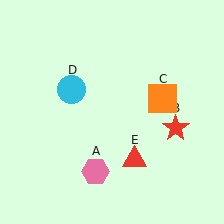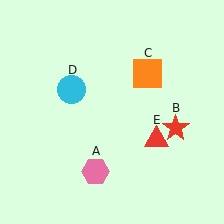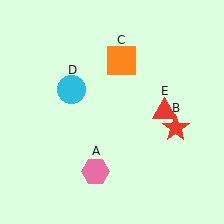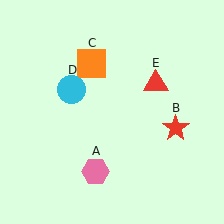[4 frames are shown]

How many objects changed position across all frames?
2 objects changed position: orange square (object C), red triangle (object E).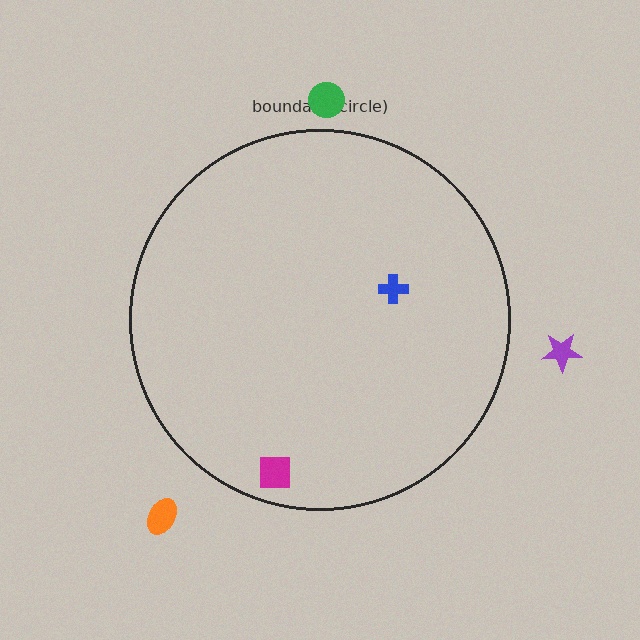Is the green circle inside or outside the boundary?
Outside.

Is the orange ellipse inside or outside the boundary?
Outside.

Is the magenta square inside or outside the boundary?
Inside.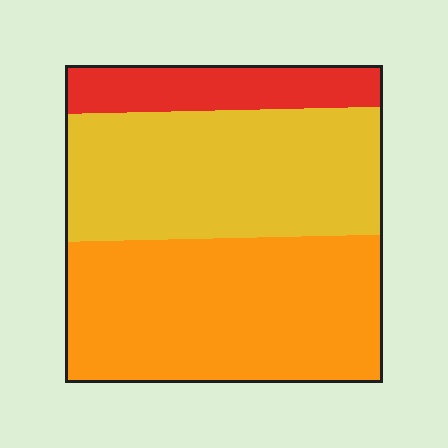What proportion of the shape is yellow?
Yellow takes up between a third and a half of the shape.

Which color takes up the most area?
Orange, at roughly 45%.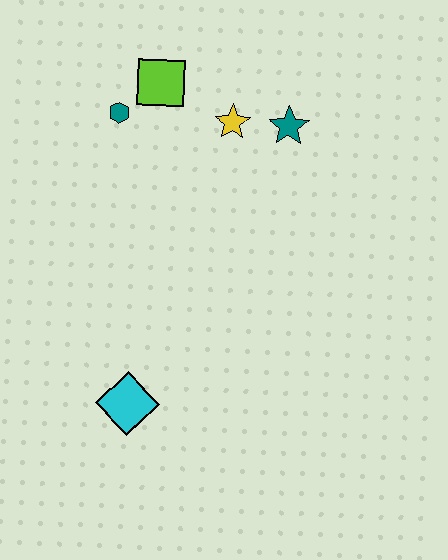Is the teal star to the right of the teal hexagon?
Yes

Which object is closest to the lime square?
The teal hexagon is closest to the lime square.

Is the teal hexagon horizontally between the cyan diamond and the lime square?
No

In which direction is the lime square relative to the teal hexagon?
The lime square is to the right of the teal hexagon.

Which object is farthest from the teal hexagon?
The cyan diamond is farthest from the teal hexagon.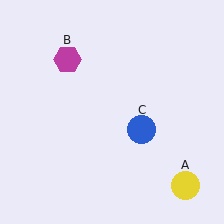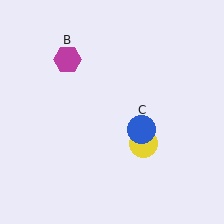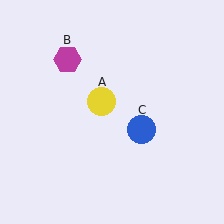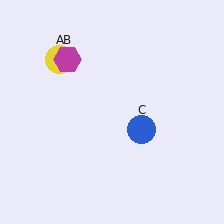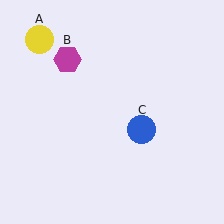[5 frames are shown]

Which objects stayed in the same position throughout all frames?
Magenta hexagon (object B) and blue circle (object C) remained stationary.